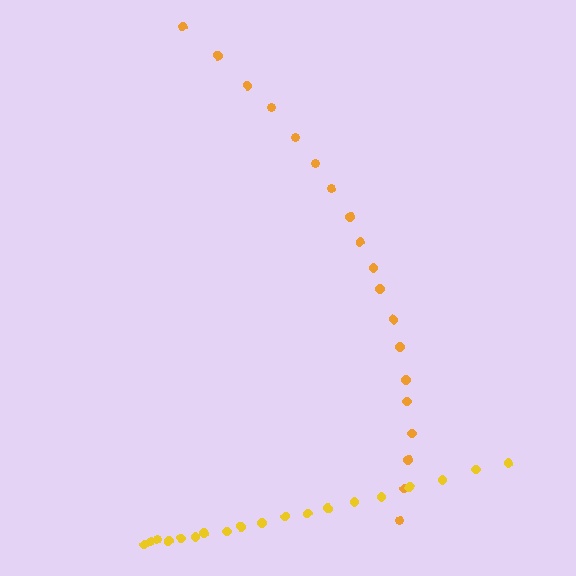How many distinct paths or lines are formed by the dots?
There are 2 distinct paths.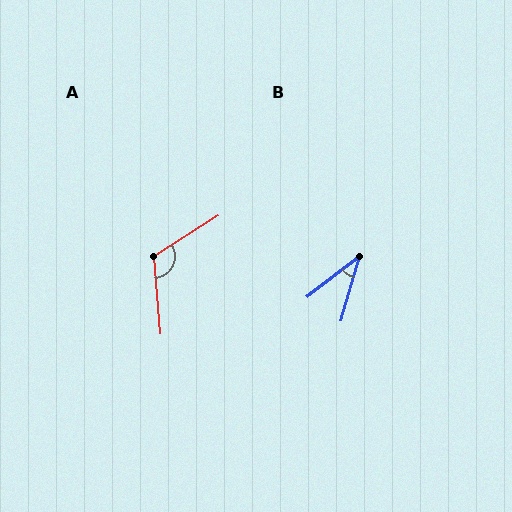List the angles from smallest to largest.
B (37°), A (118°).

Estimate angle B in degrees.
Approximately 37 degrees.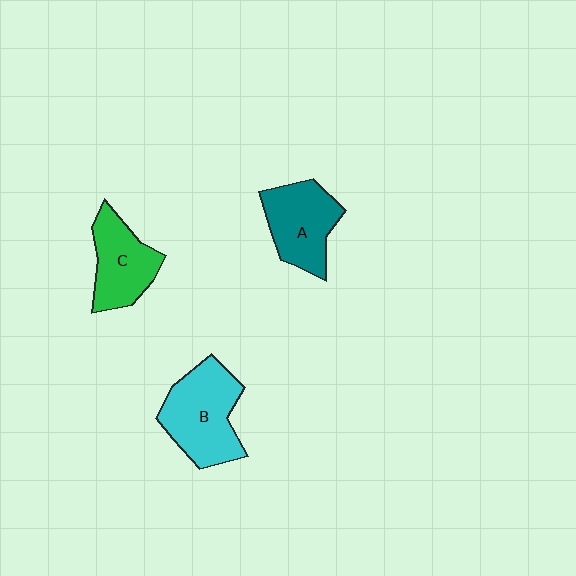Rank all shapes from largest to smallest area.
From largest to smallest: B (cyan), A (teal), C (green).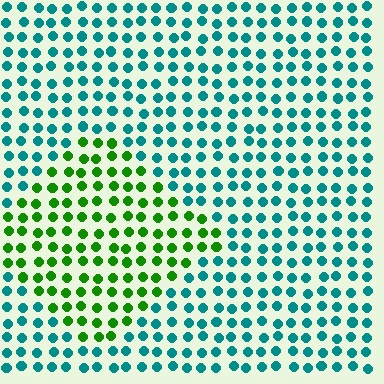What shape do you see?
I see a diamond.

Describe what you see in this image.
The image is filled with small teal elements in a uniform arrangement. A diamond-shaped region is visible where the elements are tinted to a slightly different hue, forming a subtle color boundary.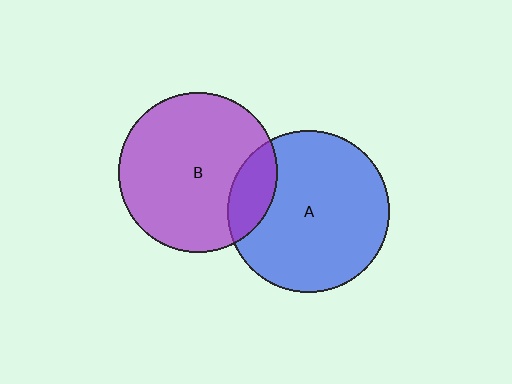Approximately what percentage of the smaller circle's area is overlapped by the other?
Approximately 15%.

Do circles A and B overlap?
Yes.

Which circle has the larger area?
Circle A (blue).